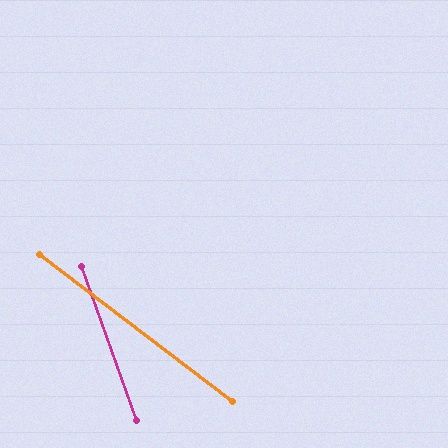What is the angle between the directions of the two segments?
Approximately 33 degrees.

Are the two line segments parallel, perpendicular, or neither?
Neither parallel nor perpendicular — they differ by about 33°.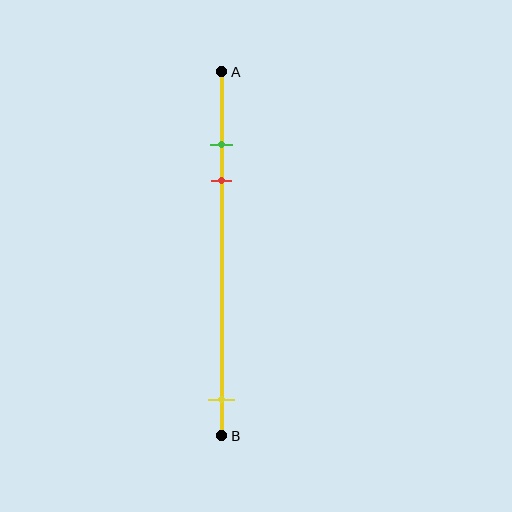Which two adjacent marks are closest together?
The green and red marks are the closest adjacent pair.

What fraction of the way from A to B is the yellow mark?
The yellow mark is approximately 90% (0.9) of the way from A to B.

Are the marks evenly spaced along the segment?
No, the marks are not evenly spaced.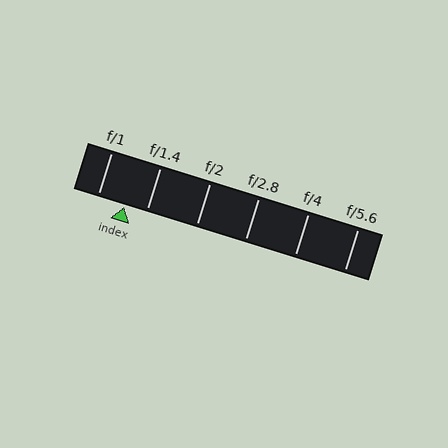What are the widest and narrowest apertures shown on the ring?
The widest aperture shown is f/1 and the narrowest is f/5.6.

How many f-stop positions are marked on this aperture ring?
There are 6 f-stop positions marked.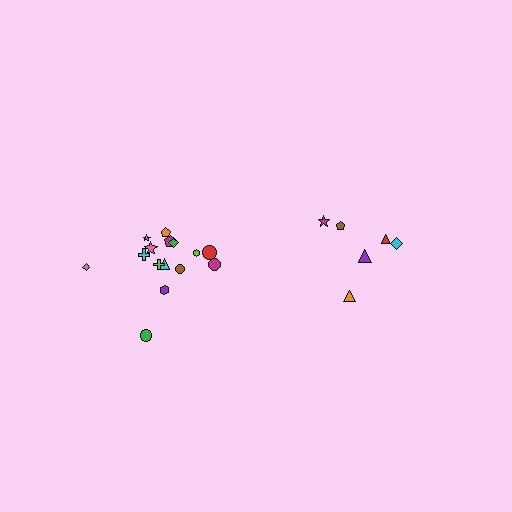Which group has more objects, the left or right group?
The left group.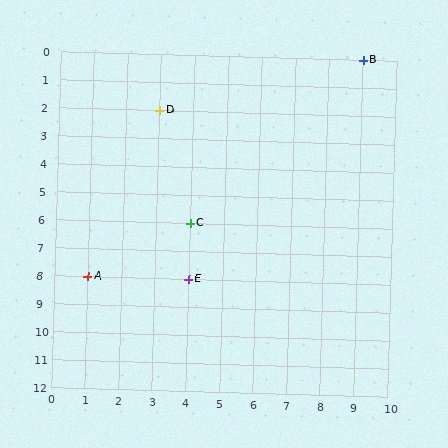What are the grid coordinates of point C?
Point C is at grid coordinates (4, 6).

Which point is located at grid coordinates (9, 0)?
Point B is at (9, 0).